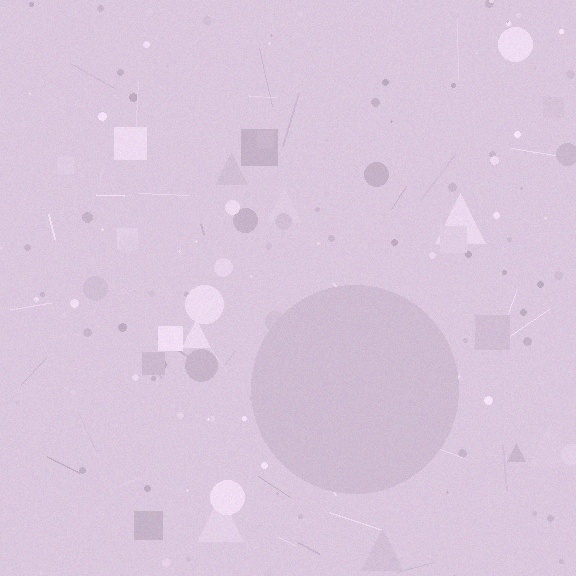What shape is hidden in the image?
A circle is hidden in the image.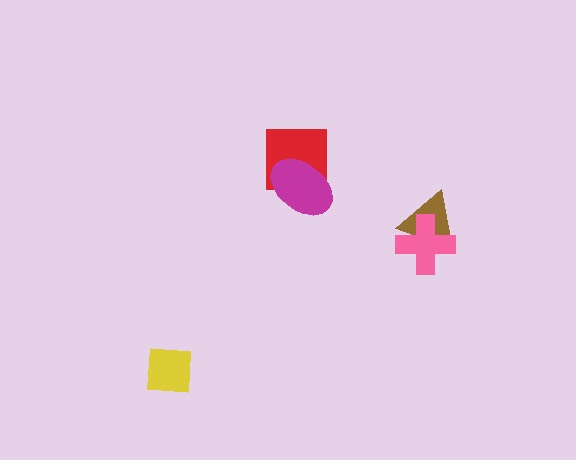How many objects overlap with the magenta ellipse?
1 object overlaps with the magenta ellipse.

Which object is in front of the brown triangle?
The pink cross is in front of the brown triangle.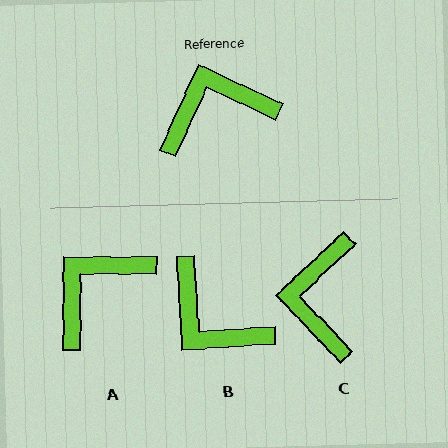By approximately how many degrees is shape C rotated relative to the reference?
Approximately 68 degrees counter-clockwise.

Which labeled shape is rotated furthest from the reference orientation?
B, about 118 degrees away.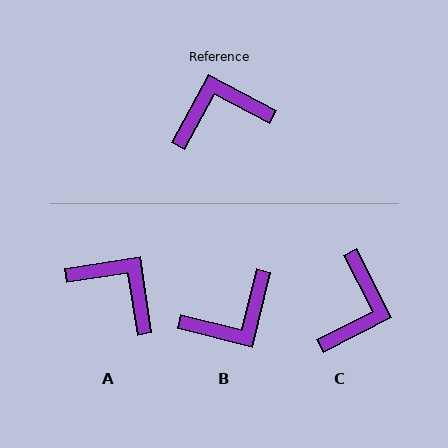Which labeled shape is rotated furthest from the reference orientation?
B, about 165 degrees away.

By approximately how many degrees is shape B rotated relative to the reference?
Approximately 165 degrees clockwise.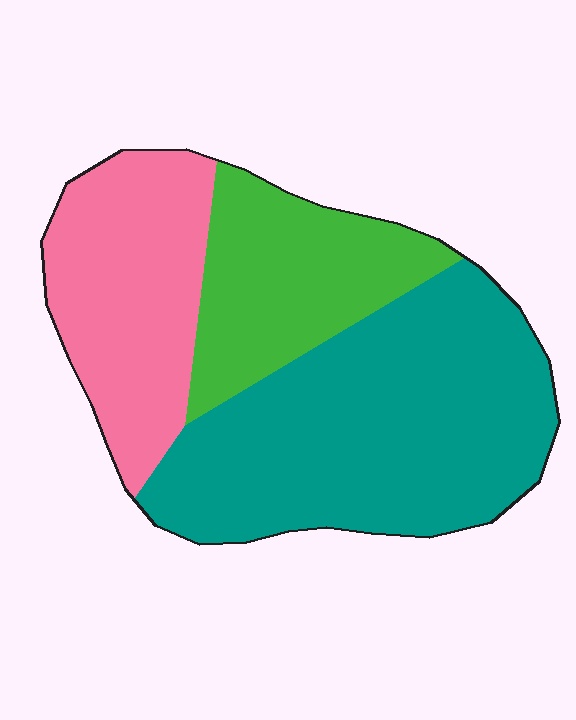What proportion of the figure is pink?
Pink takes up between a sixth and a third of the figure.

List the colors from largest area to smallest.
From largest to smallest: teal, pink, green.